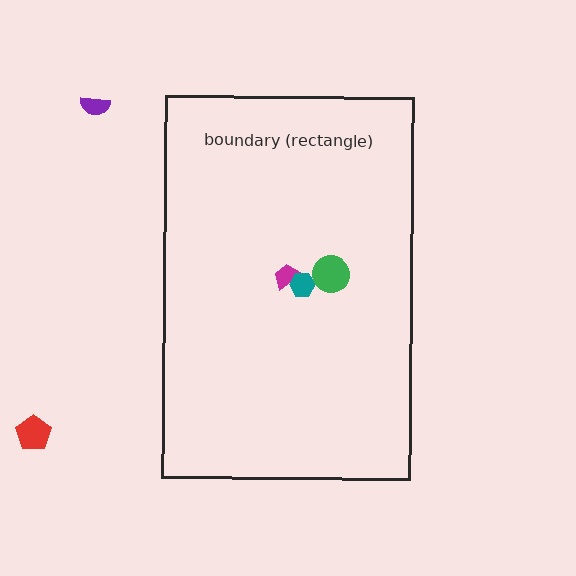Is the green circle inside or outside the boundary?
Inside.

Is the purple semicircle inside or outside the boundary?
Outside.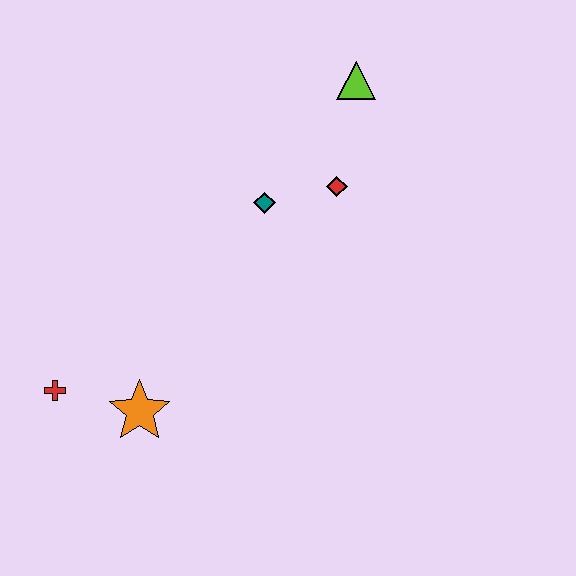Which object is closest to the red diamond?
The teal diamond is closest to the red diamond.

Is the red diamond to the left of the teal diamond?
No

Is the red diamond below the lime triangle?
Yes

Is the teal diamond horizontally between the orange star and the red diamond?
Yes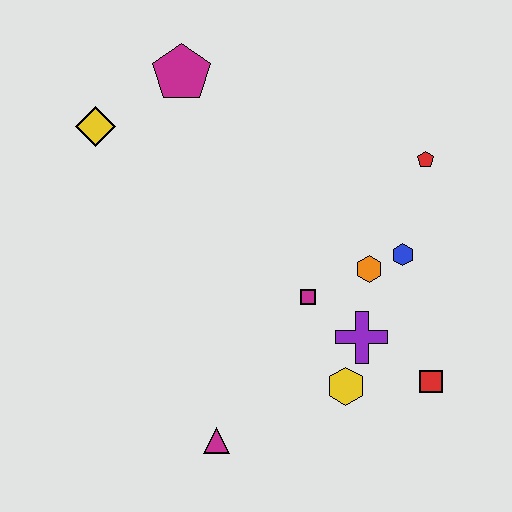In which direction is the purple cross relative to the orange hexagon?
The purple cross is below the orange hexagon.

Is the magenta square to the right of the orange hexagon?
No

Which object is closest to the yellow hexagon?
The purple cross is closest to the yellow hexagon.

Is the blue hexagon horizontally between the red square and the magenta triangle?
Yes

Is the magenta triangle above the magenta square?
No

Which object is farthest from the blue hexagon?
The yellow diamond is farthest from the blue hexagon.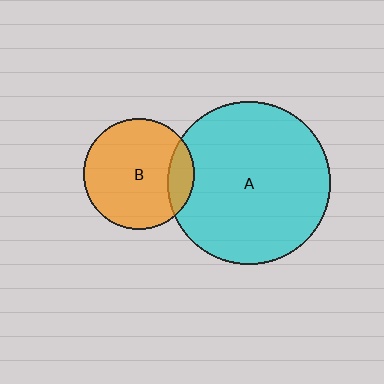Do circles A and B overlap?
Yes.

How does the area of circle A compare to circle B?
Approximately 2.2 times.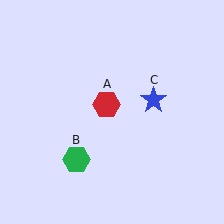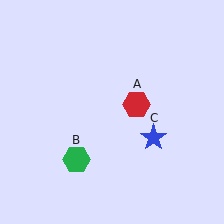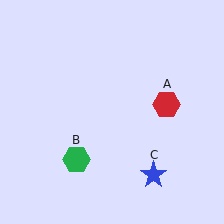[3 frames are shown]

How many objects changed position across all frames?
2 objects changed position: red hexagon (object A), blue star (object C).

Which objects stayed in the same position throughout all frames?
Green hexagon (object B) remained stationary.